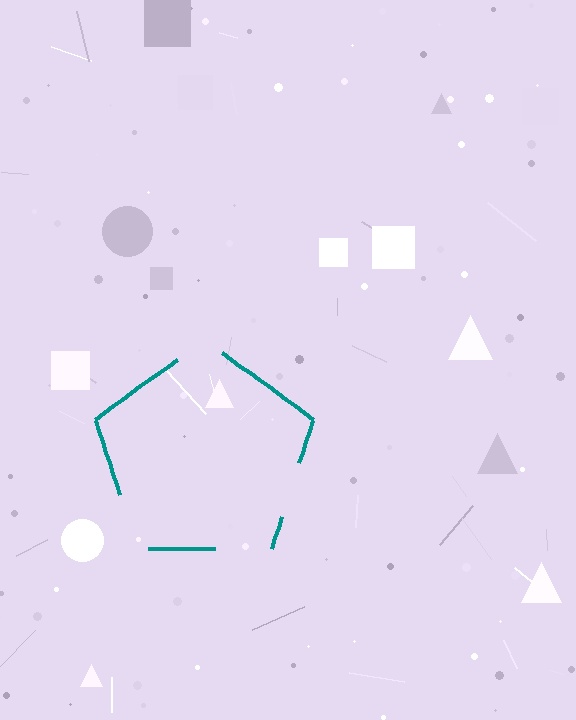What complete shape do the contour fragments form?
The contour fragments form a pentagon.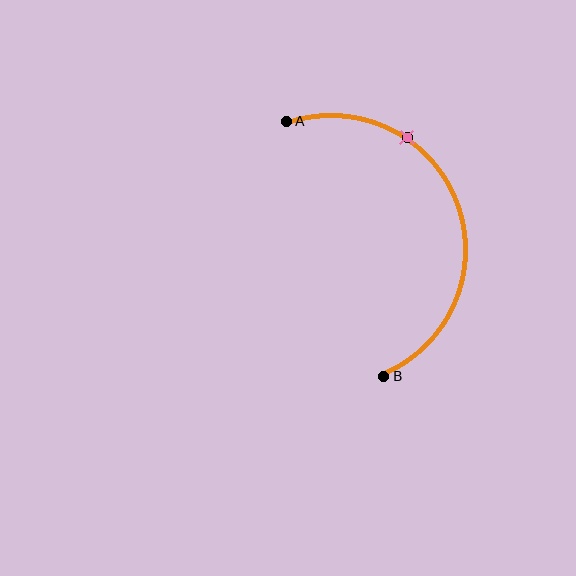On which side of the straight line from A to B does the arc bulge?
The arc bulges to the right of the straight line connecting A and B.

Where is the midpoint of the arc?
The arc midpoint is the point on the curve farthest from the straight line joining A and B. It sits to the right of that line.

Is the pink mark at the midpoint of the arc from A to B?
No. The pink mark lies on the arc but is closer to endpoint A. The arc midpoint would be at the point on the curve equidistant along the arc from both A and B.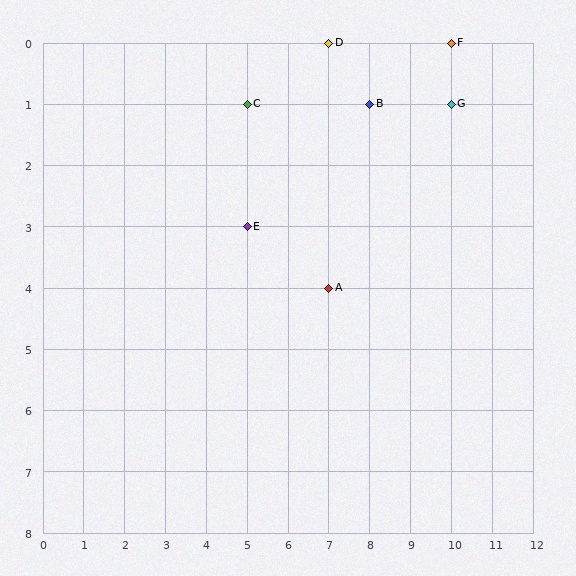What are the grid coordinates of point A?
Point A is at grid coordinates (7, 4).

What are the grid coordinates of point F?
Point F is at grid coordinates (10, 0).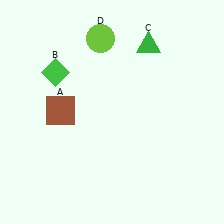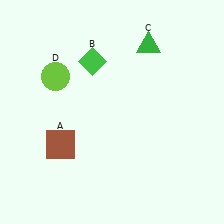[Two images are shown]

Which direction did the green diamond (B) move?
The green diamond (B) moved right.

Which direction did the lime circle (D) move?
The lime circle (D) moved left.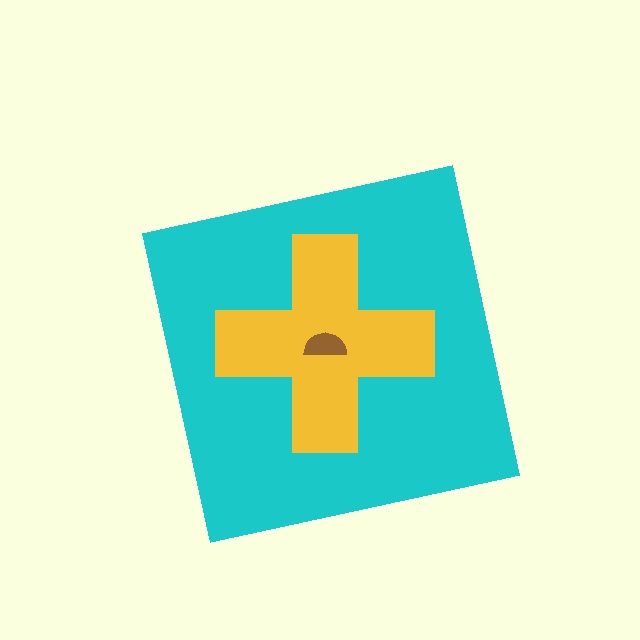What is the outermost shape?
The cyan square.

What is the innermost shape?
The brown semicircle.